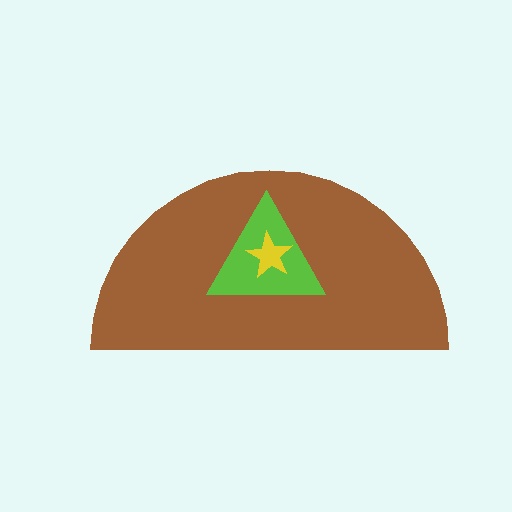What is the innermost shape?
The yellow star.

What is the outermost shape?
The brown semicircle.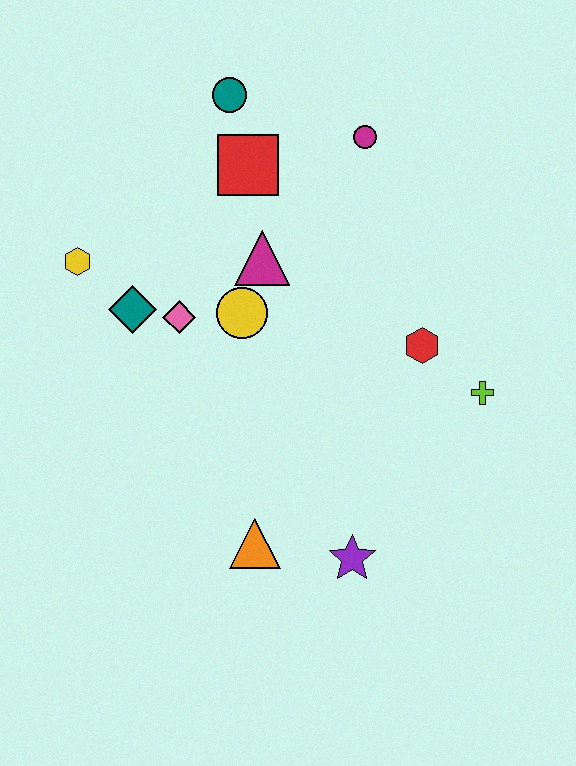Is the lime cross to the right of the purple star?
Yes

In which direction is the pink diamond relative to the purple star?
The pink diamond is above the purple star.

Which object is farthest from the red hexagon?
The yellow hexagon is farthest from the red hexagon.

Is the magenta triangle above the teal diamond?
Yes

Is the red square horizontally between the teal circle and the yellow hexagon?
No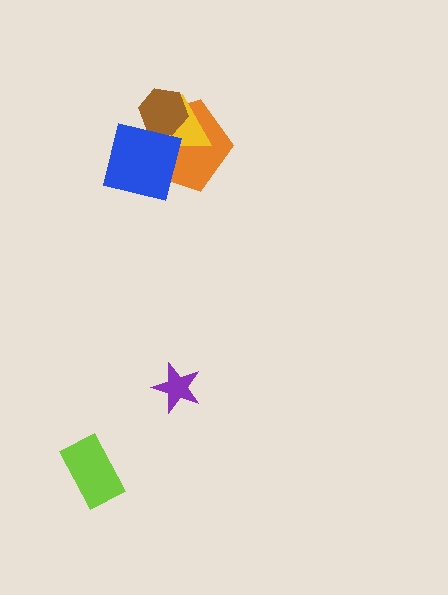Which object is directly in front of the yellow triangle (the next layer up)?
The brown hexagon is directly in front of the yellow triangle.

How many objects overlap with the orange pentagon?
3 objects overlap with the orange pentagon.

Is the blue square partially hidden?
No, no other shape covers it.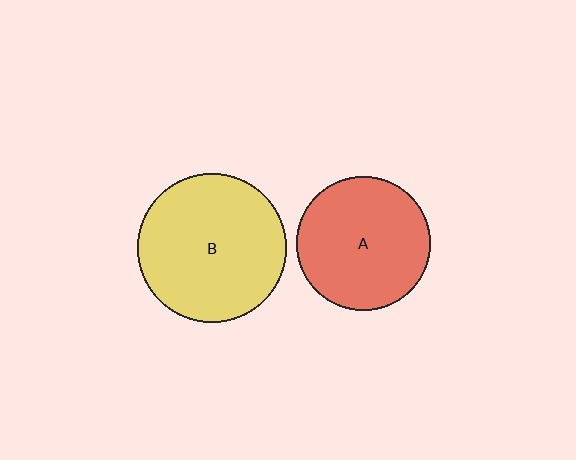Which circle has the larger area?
Circle B (yellow).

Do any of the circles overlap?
No, none of the circles overlap.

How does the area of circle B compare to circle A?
Approximately 1.3 times.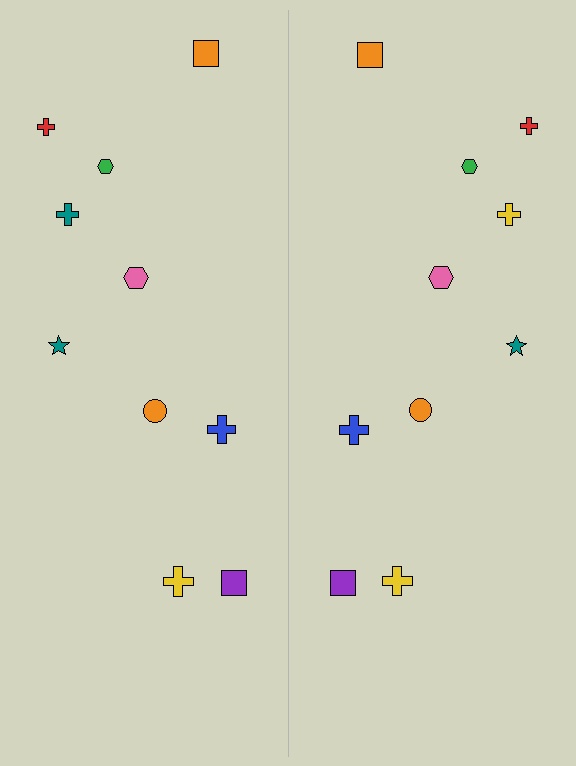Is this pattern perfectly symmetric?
No, the pattern is not perfectly symmetric. The yellow cross on the right side breaks the symmetry — its mirror counterpart is teal.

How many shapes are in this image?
There are 20 shapes in this image.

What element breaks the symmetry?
The yellow cross on the right side breaks the symmetry — its mirror counterpart is teal.